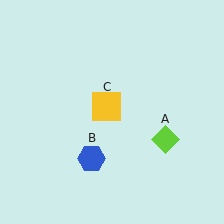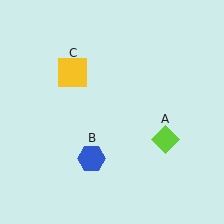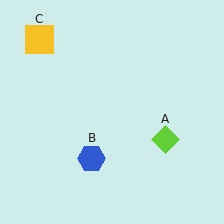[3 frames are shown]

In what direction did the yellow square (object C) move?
The yellow square (object C) moved up and to the left.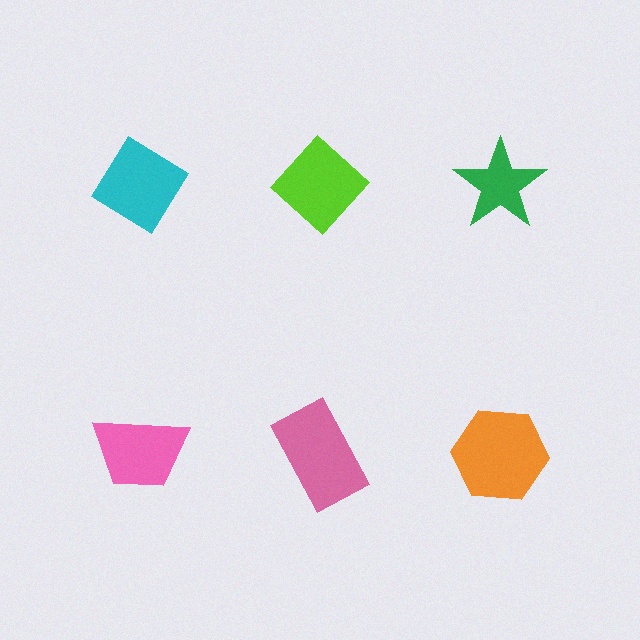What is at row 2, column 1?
A pink trapezoid.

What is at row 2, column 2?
A pink rectangle.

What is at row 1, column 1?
A cyan diamond.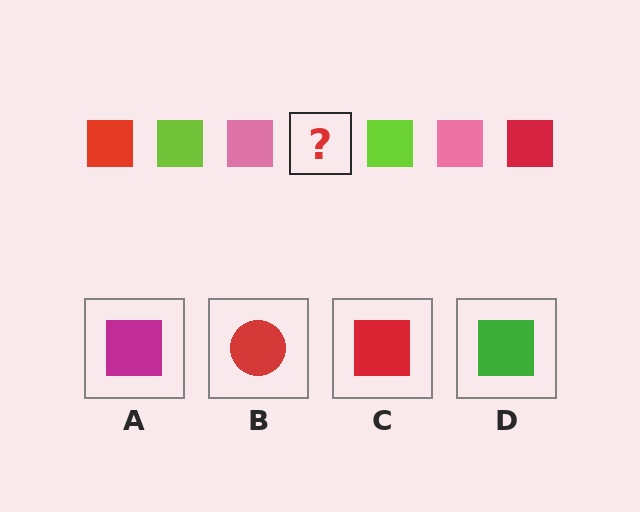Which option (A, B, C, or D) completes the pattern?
C.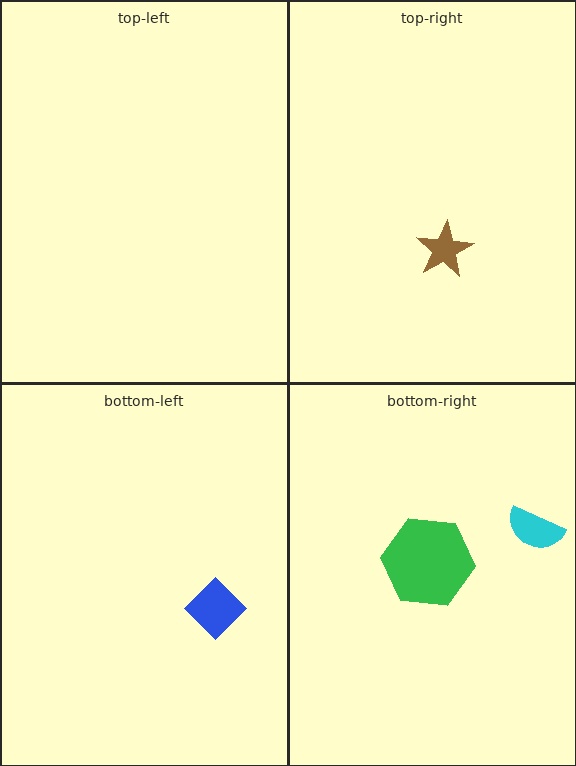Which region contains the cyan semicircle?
The bottom-right region.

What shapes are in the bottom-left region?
The blue diamond.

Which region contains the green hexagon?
The bottom-right region.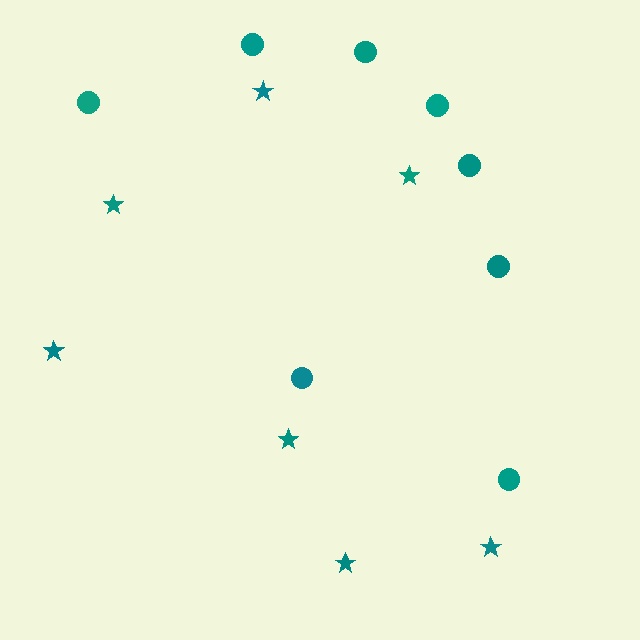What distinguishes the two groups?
There are 2 groups: one group of stars (7) and one group of circles (8).